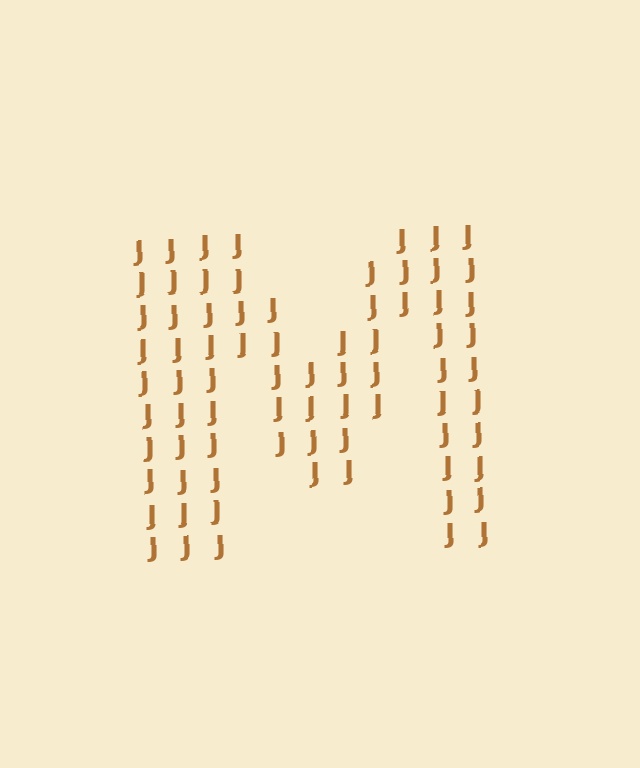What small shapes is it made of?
It is made of small letter J's.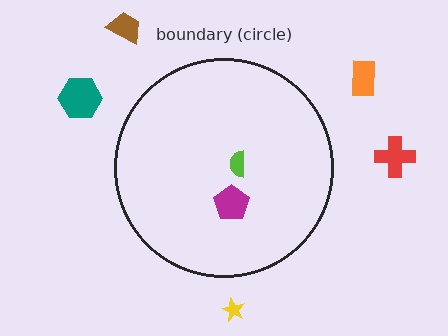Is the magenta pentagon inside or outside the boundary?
Inside.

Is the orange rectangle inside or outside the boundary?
Outside.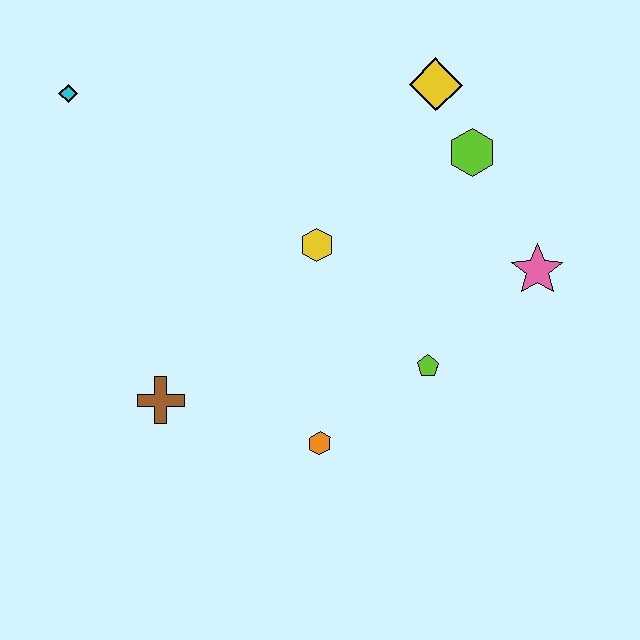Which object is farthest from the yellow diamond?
The brown cross is farthest from the yellow diamond.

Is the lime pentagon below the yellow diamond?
Yes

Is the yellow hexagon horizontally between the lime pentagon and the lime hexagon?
No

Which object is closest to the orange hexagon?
The lime pentagon is closest to the orange hexagon.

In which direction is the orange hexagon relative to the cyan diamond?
The orange hexagon is below the cyan diamond.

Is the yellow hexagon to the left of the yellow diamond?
Yes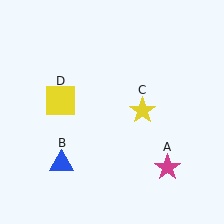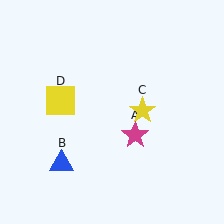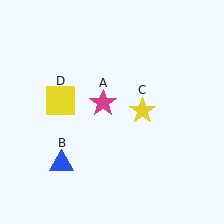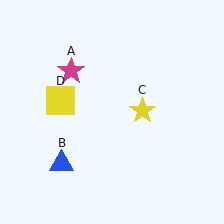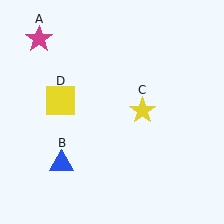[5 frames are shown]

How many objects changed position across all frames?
1 object changed position: magenta star (object A).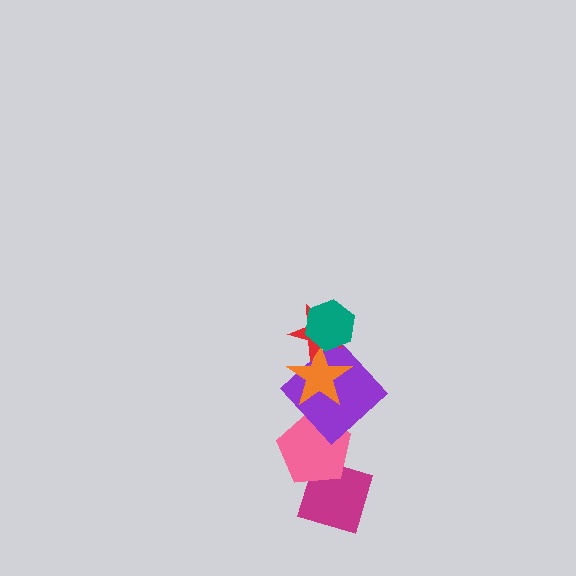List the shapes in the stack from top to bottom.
From top to bottom: the teal hexagon, the red star, the orange star, the purple diamond, the pink pentagon, the magenta diamond.